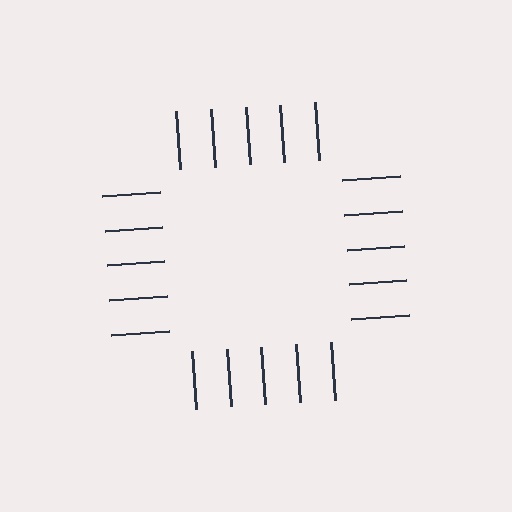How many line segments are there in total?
20 — 5 along each of the 4 edges.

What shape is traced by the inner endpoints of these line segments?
An illusory square — the line segments terminate on its edges but no continuous stroke is drawn.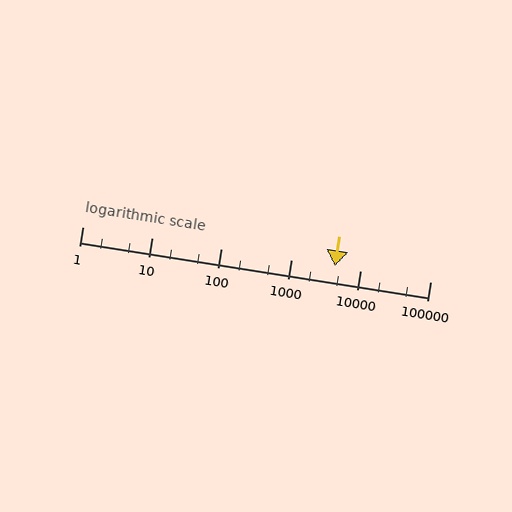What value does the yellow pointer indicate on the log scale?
The pointer indicates approximately 4200.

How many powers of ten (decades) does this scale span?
The scale spans 5 decades, from 1 to 100000.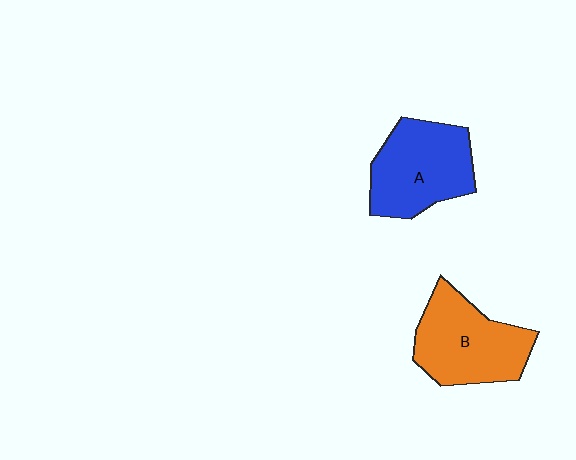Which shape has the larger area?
Shape B (orange).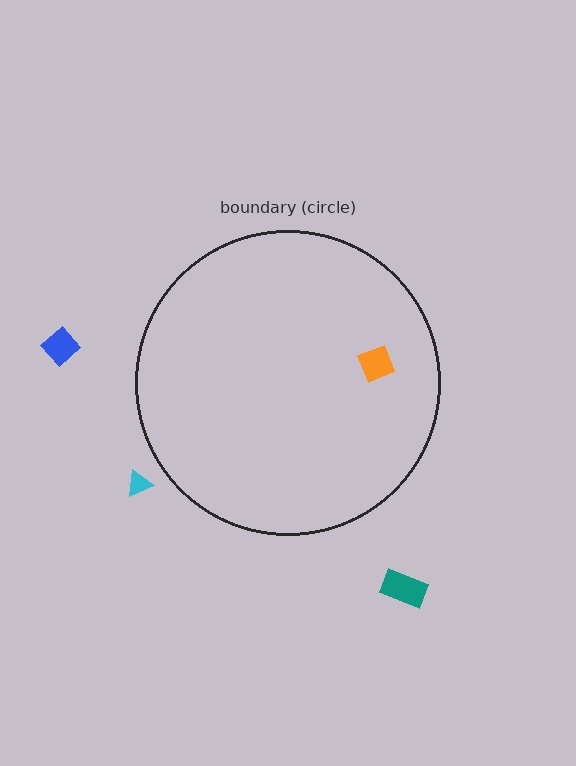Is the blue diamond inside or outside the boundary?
Outside.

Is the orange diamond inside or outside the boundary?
Inside.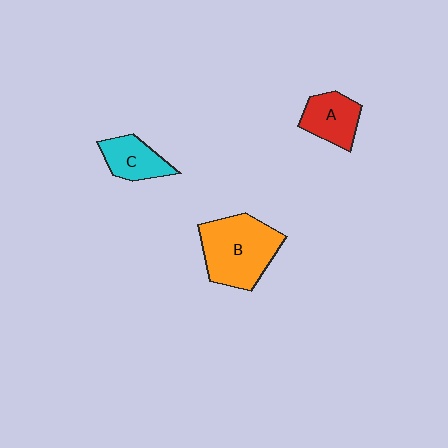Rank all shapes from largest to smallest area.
From largest to smallest: B (orange), A (red), C (cyan).